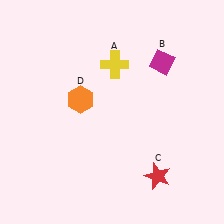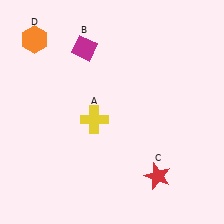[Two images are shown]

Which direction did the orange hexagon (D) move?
The orange hexagon (D) moved up.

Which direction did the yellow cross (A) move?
The yellow cross (A) moved down.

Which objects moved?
The objects that moved are: the yellow cross (A), the magenta diamond (B), the orange hexagon (D).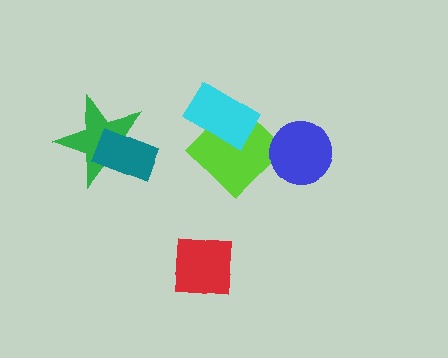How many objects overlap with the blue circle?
1 object overlaps with the blue circle.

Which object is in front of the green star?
The teal rectangle is in front of the green star.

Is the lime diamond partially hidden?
Yes, it is partially covered by another shape.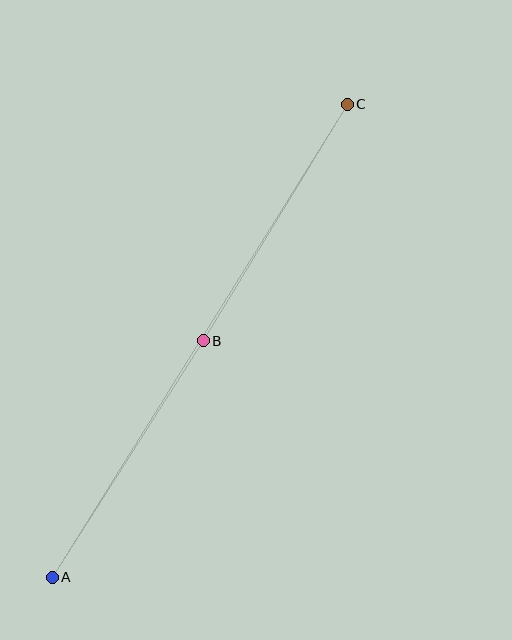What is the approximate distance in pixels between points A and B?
The distance between A and B is approximately 280 pixels.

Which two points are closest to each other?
Points B and C are closest to each other.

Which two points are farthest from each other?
Points A and C are farthest from each other.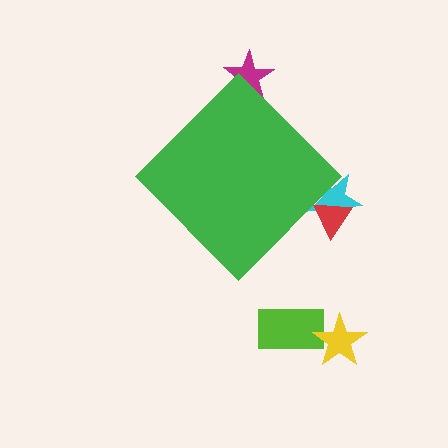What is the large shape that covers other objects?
A green diamond.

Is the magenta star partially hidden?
Yes, the magenta star is partially hidden behind the green diamond.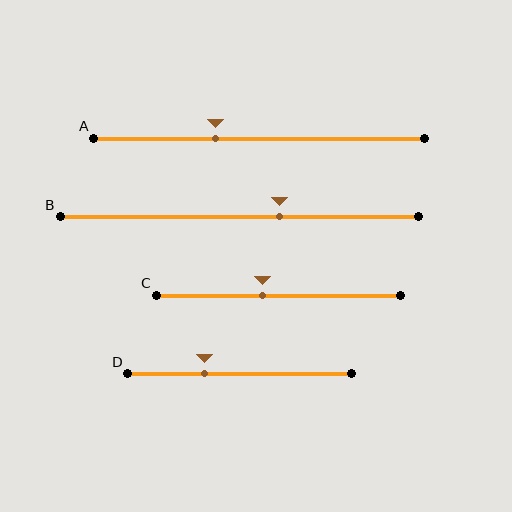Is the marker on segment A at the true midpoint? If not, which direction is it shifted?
No, the marker on segment A is shifted to the left by about 13% of the segment length.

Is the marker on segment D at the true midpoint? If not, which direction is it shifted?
No, the marker on segment D is shifted to the left by about 16% of the segment length.